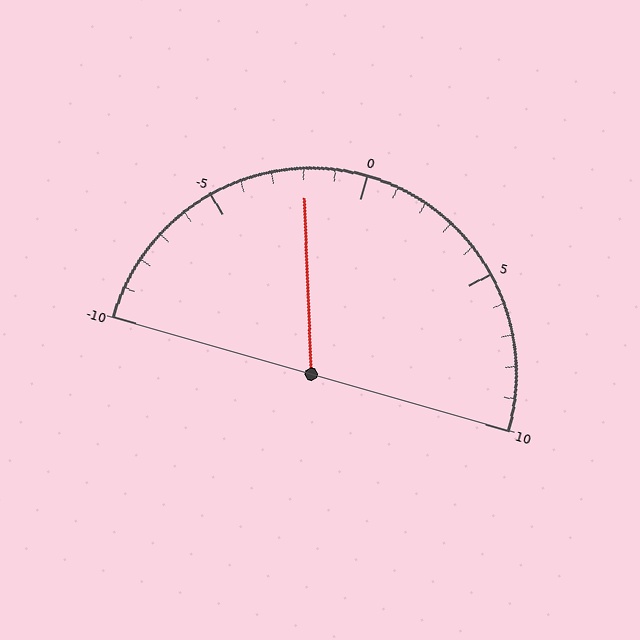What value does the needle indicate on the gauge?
The needle indicates approximately -2.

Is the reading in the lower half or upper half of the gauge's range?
The reading is in the lower half of the range (-10 to 10).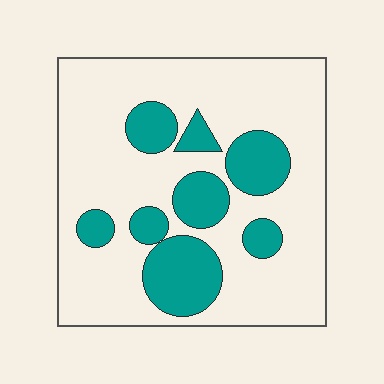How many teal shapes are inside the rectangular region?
8.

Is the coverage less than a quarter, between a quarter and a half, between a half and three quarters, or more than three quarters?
Between a quarter and a half.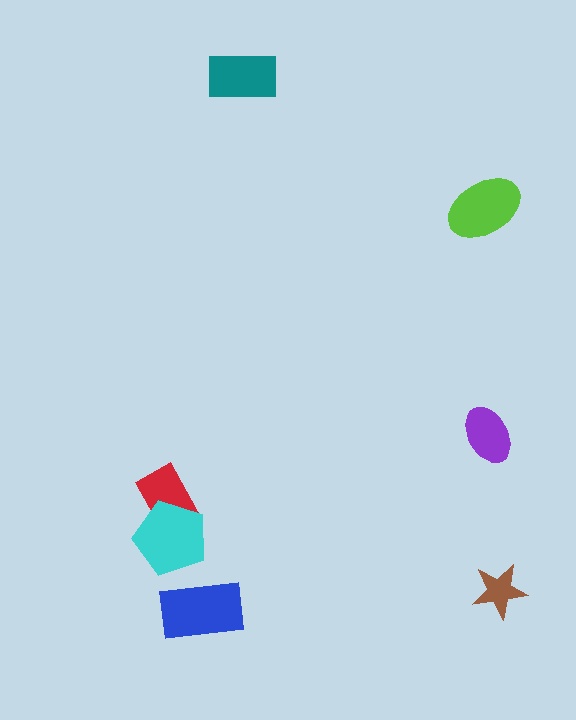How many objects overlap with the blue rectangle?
0 objects overlap with the blue rectangle.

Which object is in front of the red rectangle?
The cyan pentagon is in front of the red rectangle.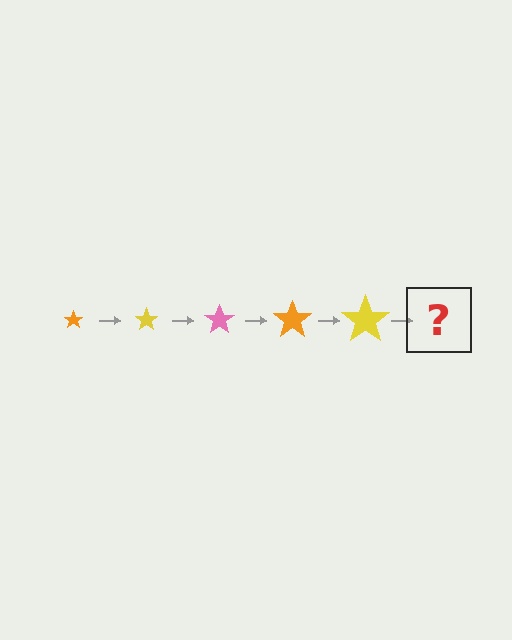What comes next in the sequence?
The next element should be a pink star, larger than the previous one.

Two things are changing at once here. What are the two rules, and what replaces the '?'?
The two rules are that the star grows larger each step and the color cycles through orange, yellow, and pink. The '?' should be a pink star, larger than the previous one.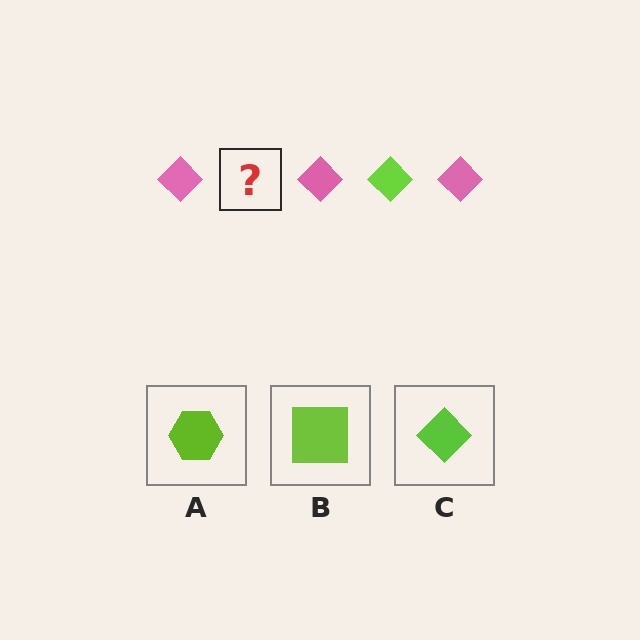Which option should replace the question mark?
Option C.